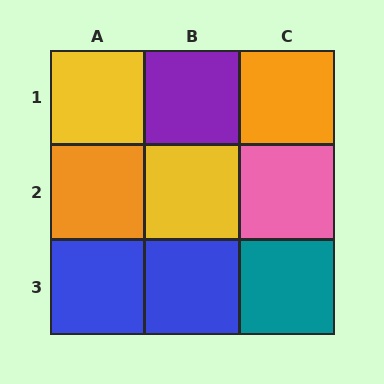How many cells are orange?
2 cells are orange.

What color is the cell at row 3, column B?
Blue.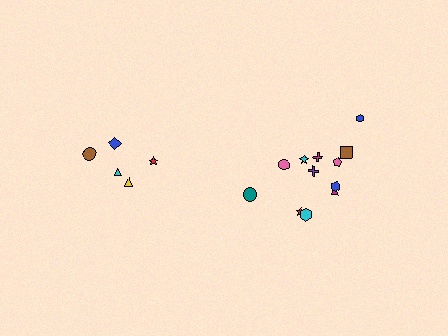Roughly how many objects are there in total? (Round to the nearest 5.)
Roughly 15 objects in total.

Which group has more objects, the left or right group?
The right group.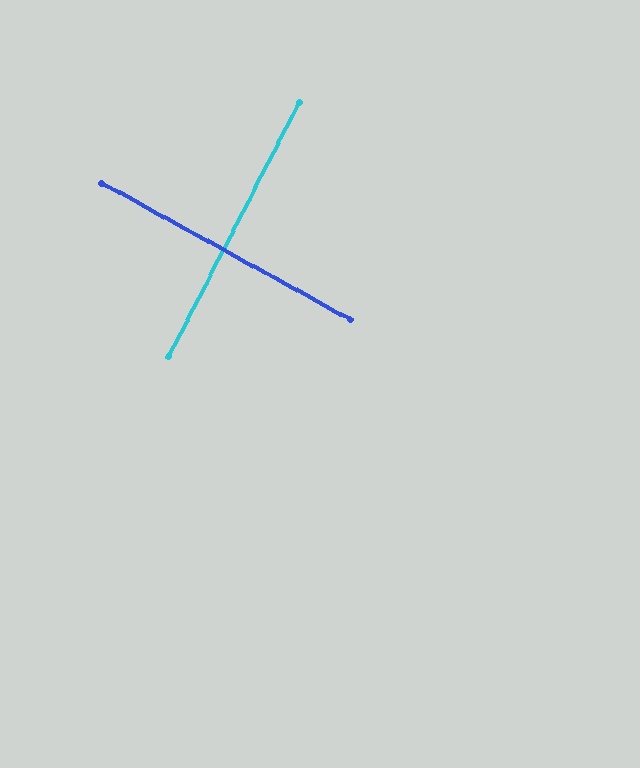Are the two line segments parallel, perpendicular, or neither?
Perpendicular — they meet at approximately 88°.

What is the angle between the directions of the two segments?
Approximately 88 degrees.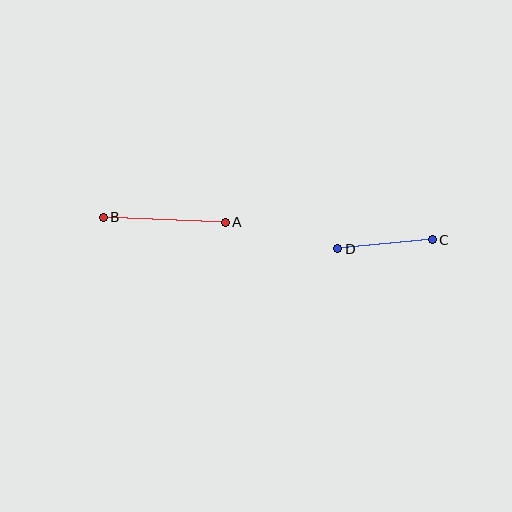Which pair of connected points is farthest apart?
Points A and B are farthest apart.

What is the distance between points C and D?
The distance is approximately 95 pixels.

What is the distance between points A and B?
The distance is approximately 122 pixels.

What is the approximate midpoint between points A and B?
The midpoint is at approximately (164, 220) pixels.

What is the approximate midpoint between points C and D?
The midpoint is at approximately (385, 244) pixels.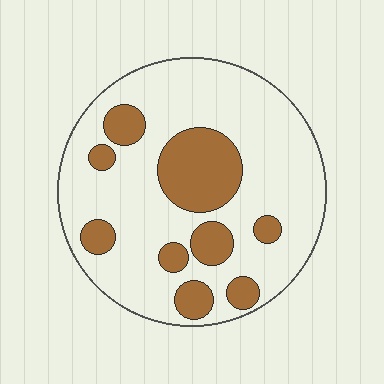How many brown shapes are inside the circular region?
9.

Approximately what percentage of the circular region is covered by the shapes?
Approximately 25%.